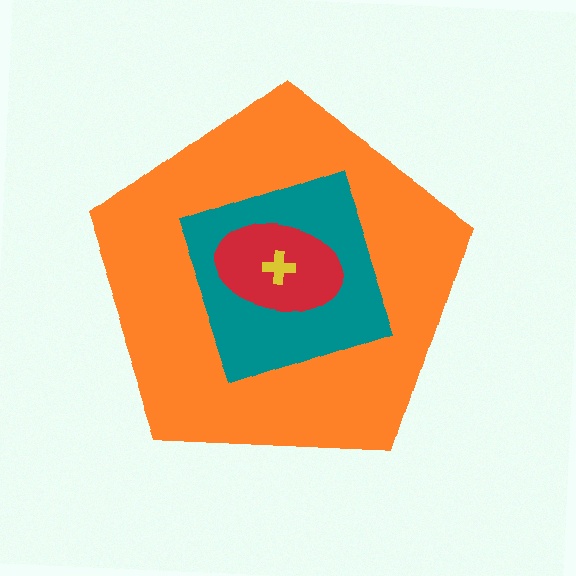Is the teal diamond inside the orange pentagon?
Yes.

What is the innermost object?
The yellow cross.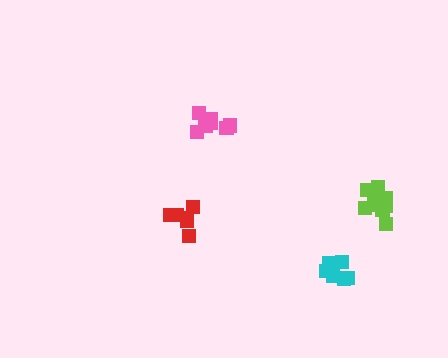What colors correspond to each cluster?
The clusters are colored: cyan, red, pink, lime.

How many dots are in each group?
Group 1: 6 dots, Group 2: 6 dots, Group 3: 7 dots, Group 4: 10 dots (29 total).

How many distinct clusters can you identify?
There are 4 distinct clusters.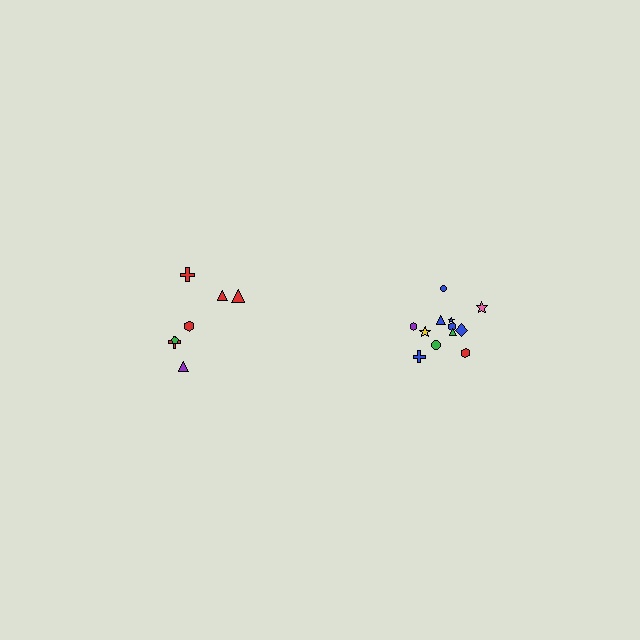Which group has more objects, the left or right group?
The right group.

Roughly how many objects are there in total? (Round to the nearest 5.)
Roughly 20 objects in total.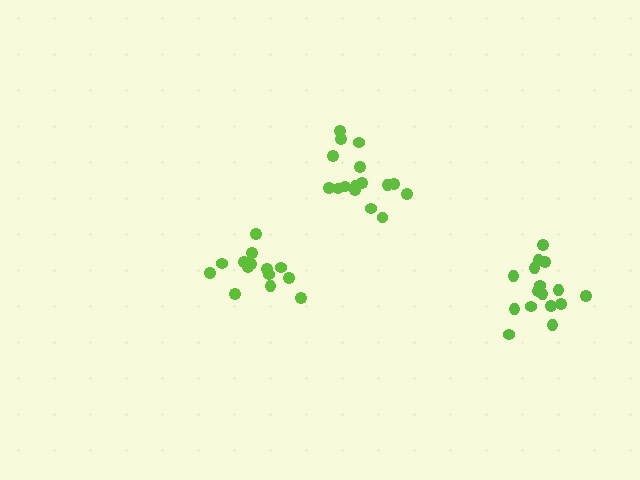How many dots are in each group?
Group 1: 14 dots, Group 2: 16 dots, Group 3: 16 dots (46 total).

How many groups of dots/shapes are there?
There are 3 groups.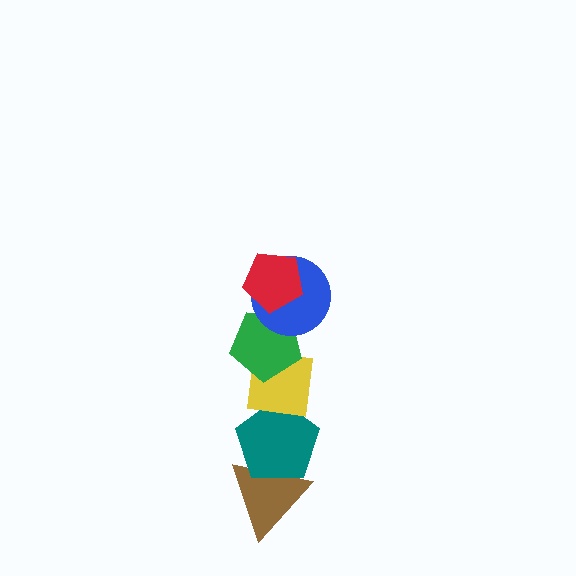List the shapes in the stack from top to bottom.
From top to bottom: the red pentagon, the blue circle, the green pentagon, the yellow square, the teal pentagon, the brown triangle.